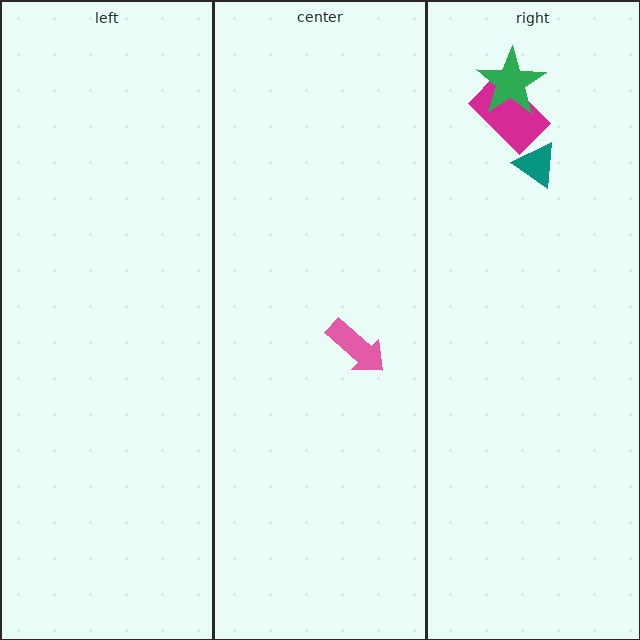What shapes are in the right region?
The teal triangle, the magenta rectangle, the green star.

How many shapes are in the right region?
3.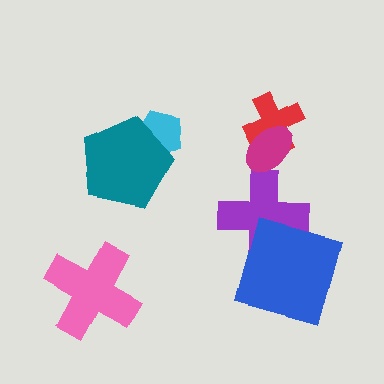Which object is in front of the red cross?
The magenta ellipse is in front of the red cross.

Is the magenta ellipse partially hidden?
No, no other shape covers it.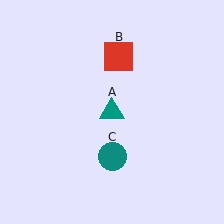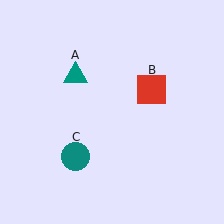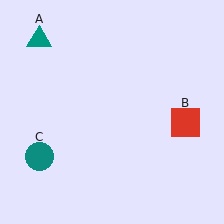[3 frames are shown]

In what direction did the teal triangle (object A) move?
The teal triangle (object A) moved up and to the left.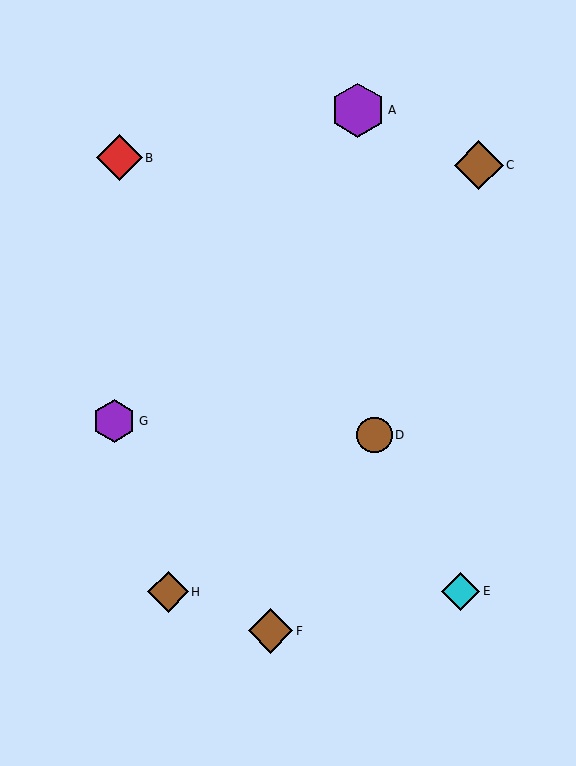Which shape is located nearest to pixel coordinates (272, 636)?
The brown diamond (labeled F) at (271, 631) is nearest to that location.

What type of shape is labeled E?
Shape E is a cyan diamond.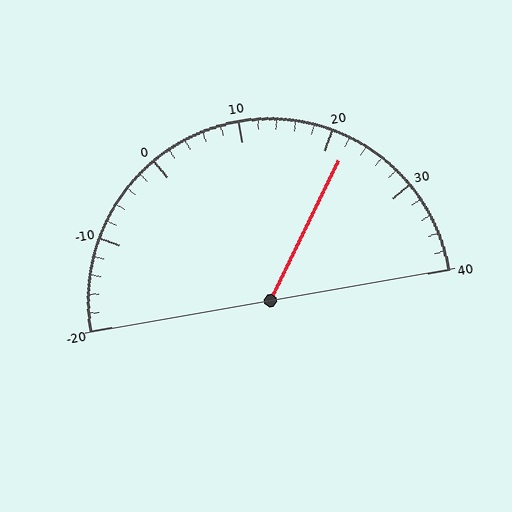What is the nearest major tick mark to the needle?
The nearest major tick mark is 20.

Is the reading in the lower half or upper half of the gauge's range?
The reading is in the upper half of the range (-20 to 40).